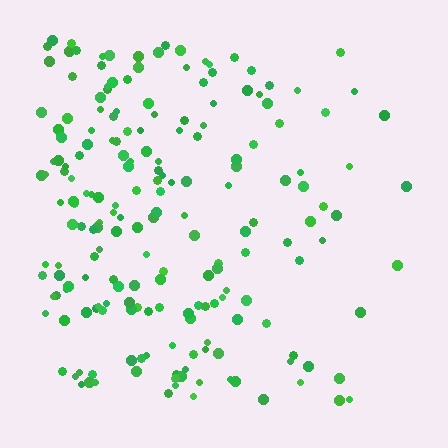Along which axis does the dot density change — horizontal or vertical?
Horizontal.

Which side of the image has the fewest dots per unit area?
The right.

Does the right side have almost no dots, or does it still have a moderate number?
Still a moderate number, just noticeably fewer than the left.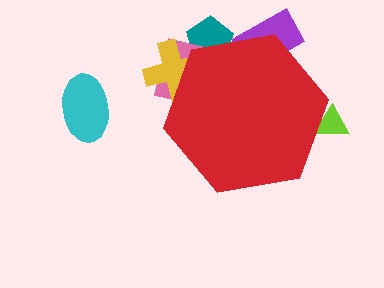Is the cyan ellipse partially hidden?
No, the cyan ellipse is fully visible.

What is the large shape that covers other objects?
A red hexagon.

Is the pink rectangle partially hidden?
Yes, the pink rectangle is partially hidden behind the red hexagon.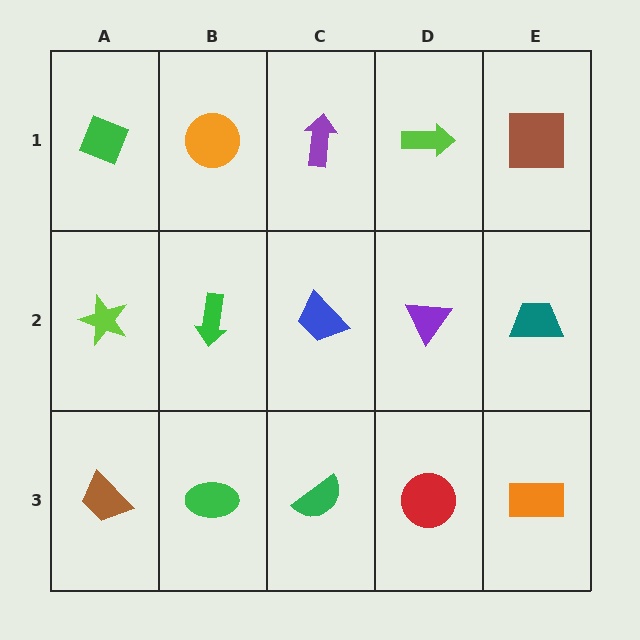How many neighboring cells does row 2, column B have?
4.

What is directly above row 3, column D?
A purple triangle.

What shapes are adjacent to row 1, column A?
A lime star (row 2, column A), an orange circle (row 1, column B).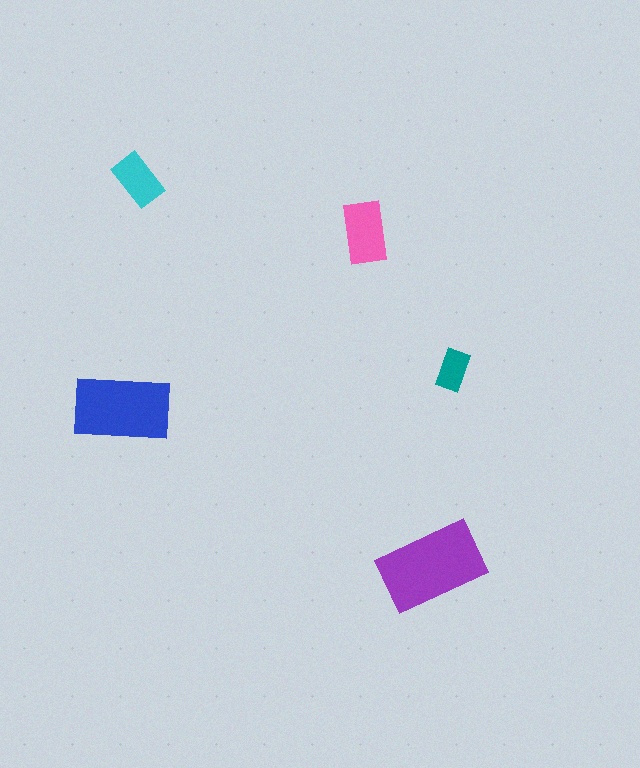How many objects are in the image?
There are 5 objects in the image.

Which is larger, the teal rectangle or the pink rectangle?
The pink one.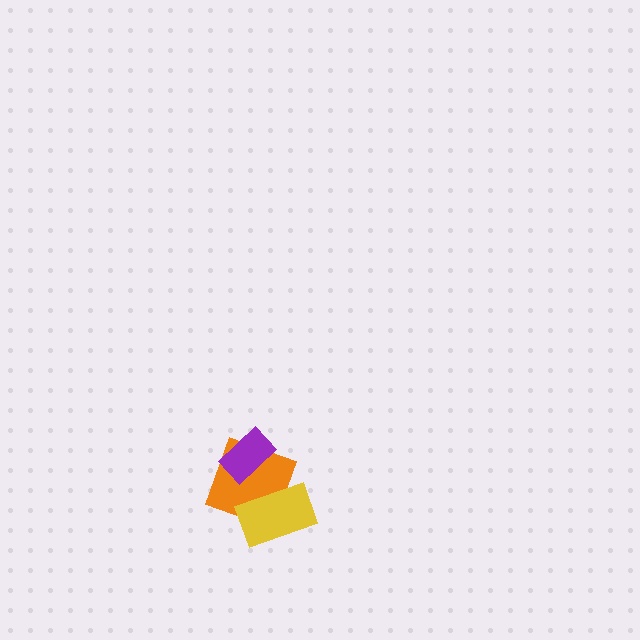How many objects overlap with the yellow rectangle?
1 object overlaps with the yellow rectangle.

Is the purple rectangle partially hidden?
No, no other shape covers it.